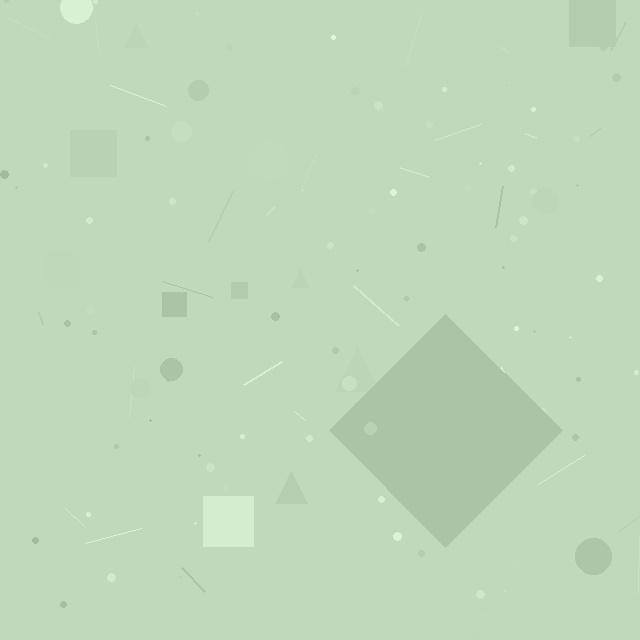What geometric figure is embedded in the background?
A diamond is embedded in the background.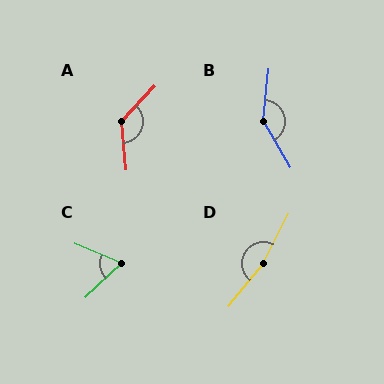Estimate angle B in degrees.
Approximately 144 degrees.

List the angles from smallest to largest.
C (66°), A (132°), B (144°), D (169°).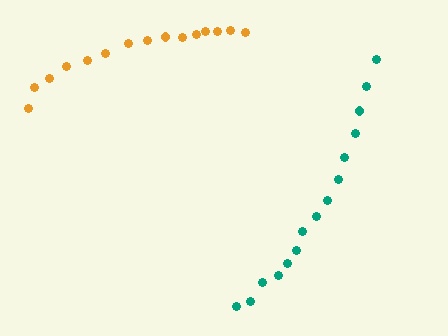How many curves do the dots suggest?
There are 2 distinct paths.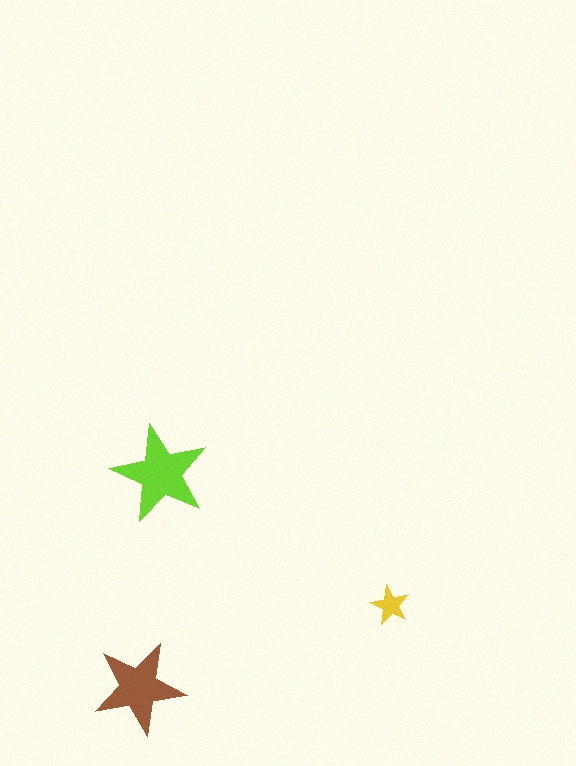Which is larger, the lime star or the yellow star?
The lime one.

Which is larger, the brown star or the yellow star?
The brown one.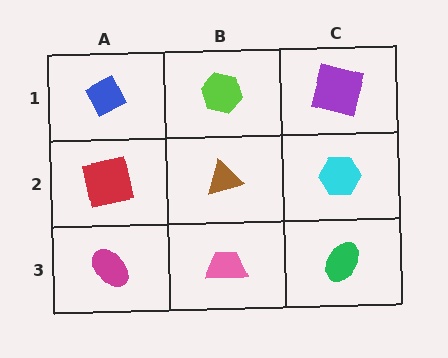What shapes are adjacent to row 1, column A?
A red square (row 2, column A), a lime hexagon (row 1, column B).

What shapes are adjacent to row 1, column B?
A brown triangle (row 2, column B), a blue diamond (row 1, column A), a purple square (row 1, column C).